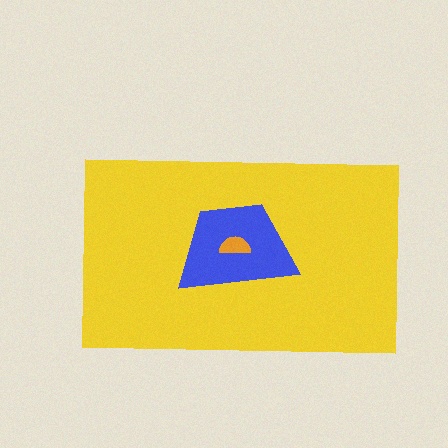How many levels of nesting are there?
3.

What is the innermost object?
The orange semicircle.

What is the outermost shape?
The yellow rectangle.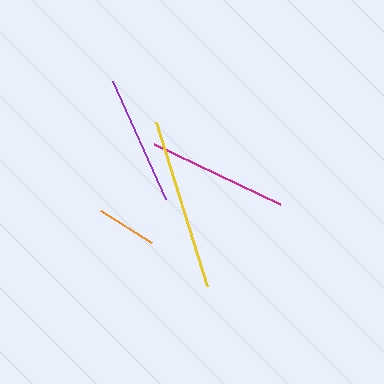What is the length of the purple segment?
The purple segment is approximately 130 pixels long.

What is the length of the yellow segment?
The yellow segment is approximately 171 pixels long.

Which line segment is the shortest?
The orange line is the shortest at approximately 60 pixels.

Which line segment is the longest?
The yellow line is the longest at approximately 171 pixels.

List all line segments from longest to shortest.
From longest to shortest: yellow, magenta, purple, orange.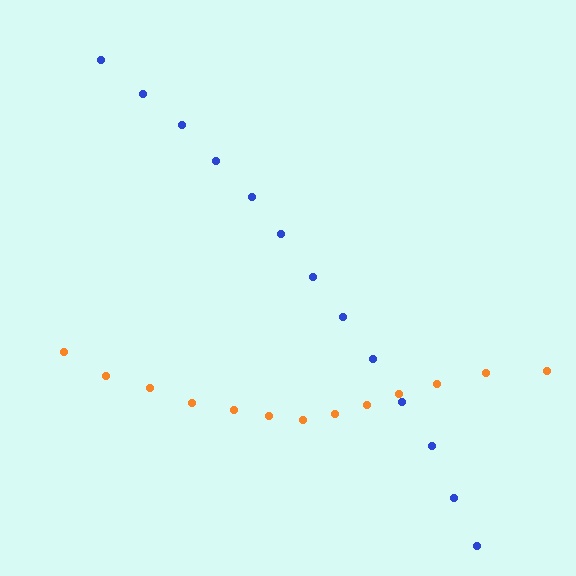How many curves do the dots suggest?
There are 2 distinct paths.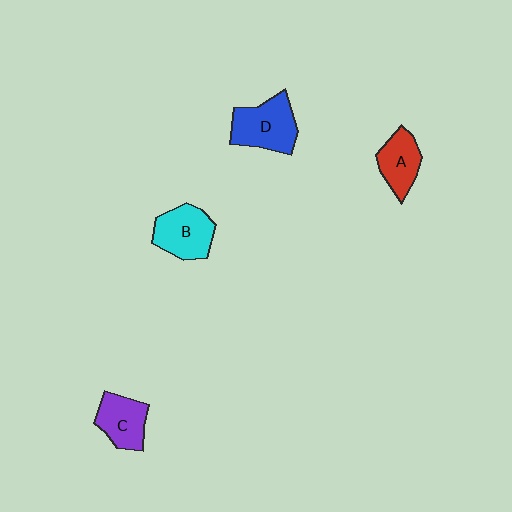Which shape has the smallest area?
Shape A (red).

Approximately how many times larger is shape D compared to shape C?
Approximately 1.3 times.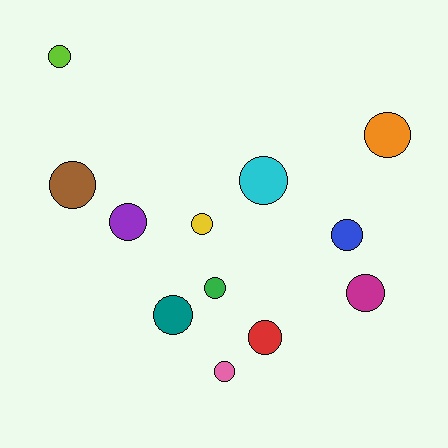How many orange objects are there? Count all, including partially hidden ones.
There is 1 orange object.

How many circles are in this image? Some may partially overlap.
There are 12 circles.